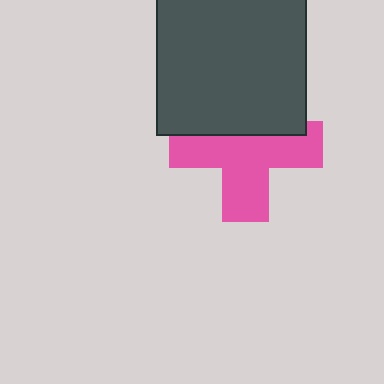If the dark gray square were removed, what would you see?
You would see the complete pink cross.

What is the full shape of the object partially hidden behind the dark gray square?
The partially hidden object is a pink cross.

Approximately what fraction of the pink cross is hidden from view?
Roughly 37% of the pink cross is hidden behind the dark gray square.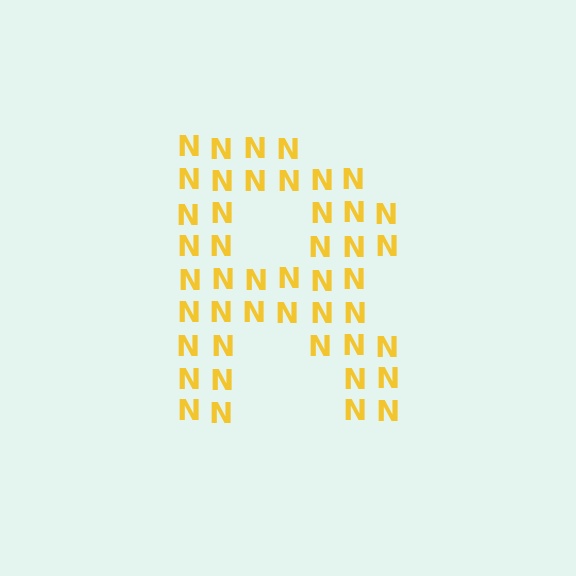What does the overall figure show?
The overall figure shows the letter R.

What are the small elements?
The small elements are letter N's.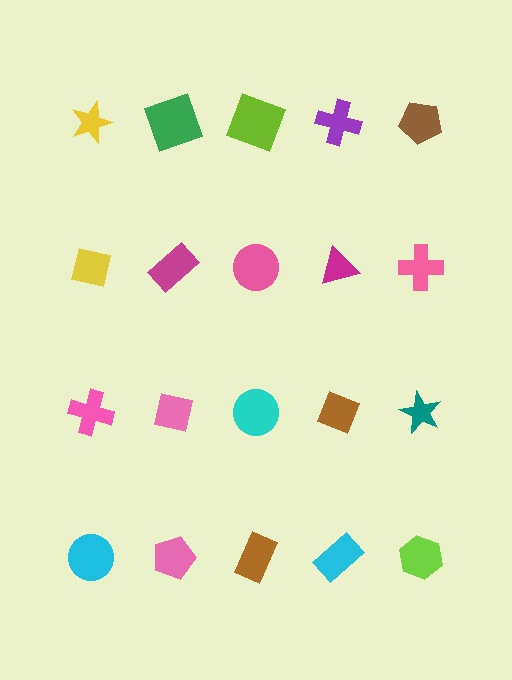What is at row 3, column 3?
A cyan circle.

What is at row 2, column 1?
A yellow square.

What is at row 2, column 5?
A pink cross.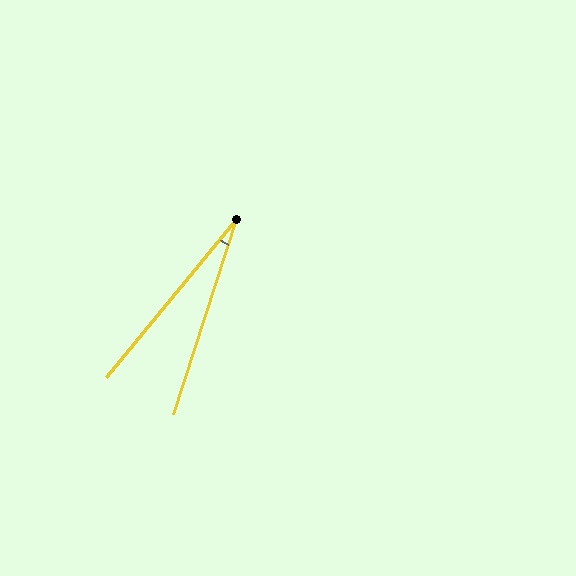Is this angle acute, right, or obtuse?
It is acute.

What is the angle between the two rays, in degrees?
Approximately 22 degrees.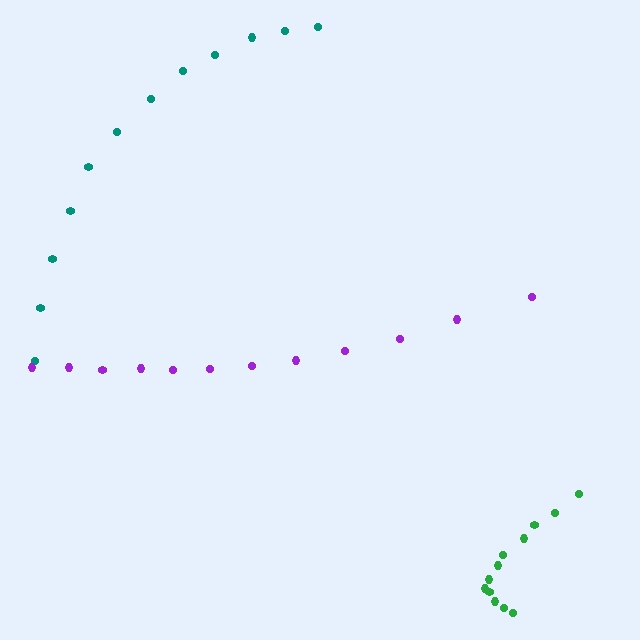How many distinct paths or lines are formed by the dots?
There are 3 distinct paths.